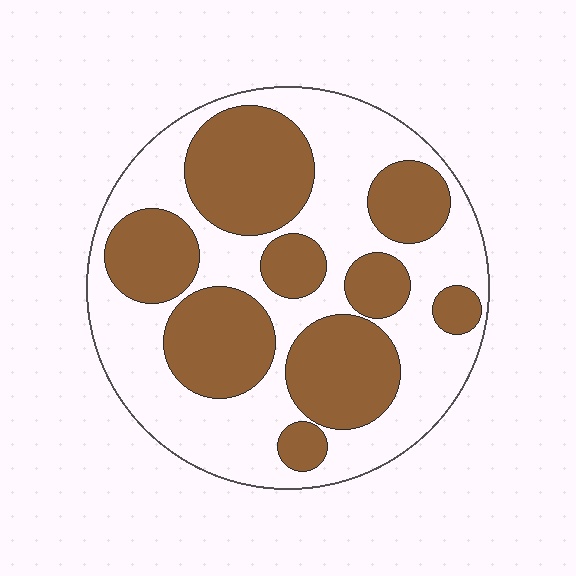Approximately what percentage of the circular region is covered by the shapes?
Approximately 45%.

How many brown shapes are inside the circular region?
9.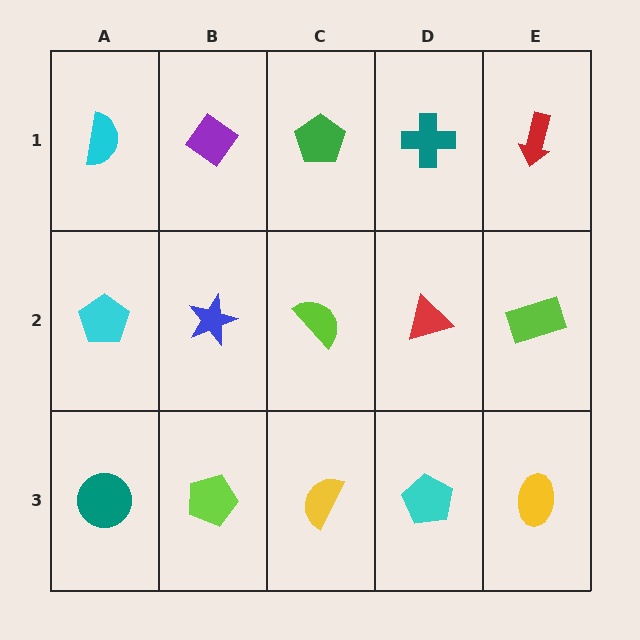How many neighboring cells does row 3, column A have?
2.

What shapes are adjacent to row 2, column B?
A purple diamond (row 1, column B), a lime pentagon (row 3, column B), a cyan pentagon (row 2, column A), a lime semicircle (row 2, column C).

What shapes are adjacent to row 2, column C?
A green pentagon (row 1, column C), a yellow semicircle (row 3, column C), a blue star (row 2, column B), a red triangle (row 2, column D).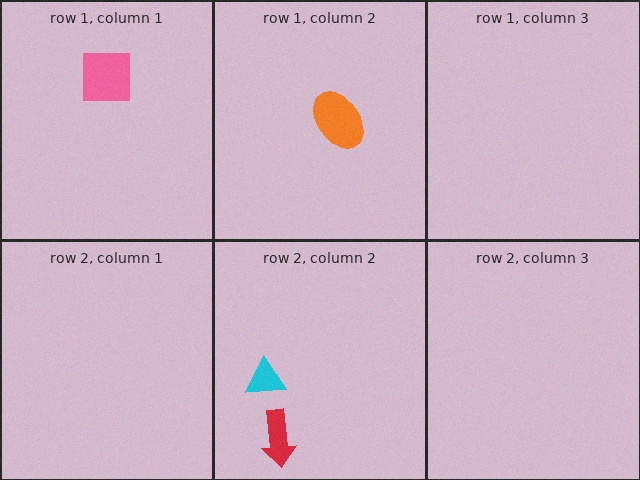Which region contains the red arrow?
The row 2, column 2 region.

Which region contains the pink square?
The row 1, column 1 region.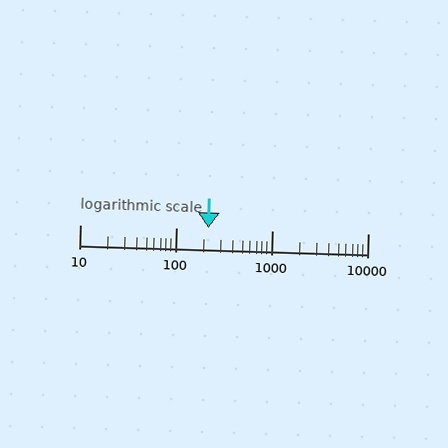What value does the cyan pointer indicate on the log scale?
The pointer indicates approximately 220.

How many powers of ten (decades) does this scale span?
The scale spans 3 decades, from 10 to 10000.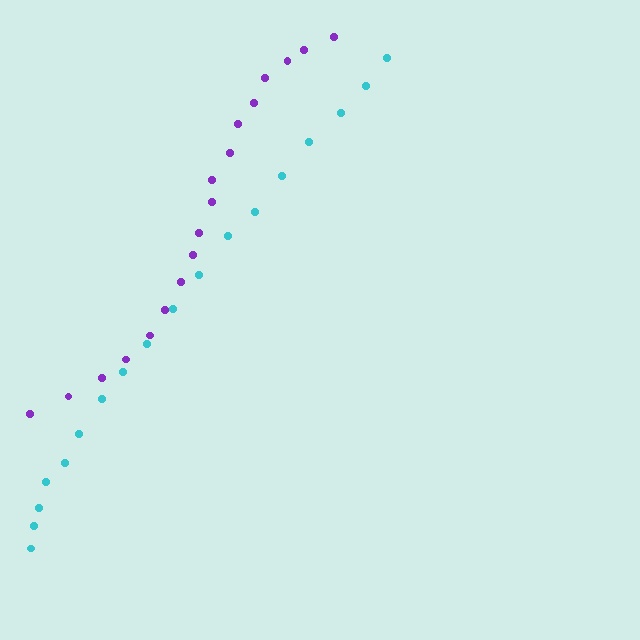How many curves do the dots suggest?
There are 2 distinct paths.